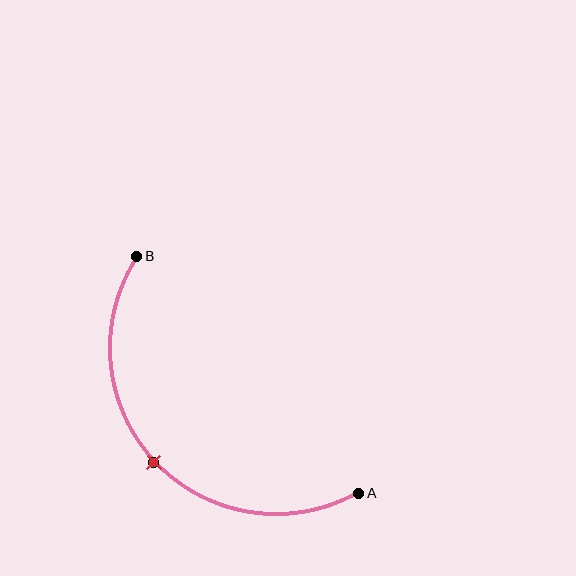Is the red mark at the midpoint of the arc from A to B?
Yes. The red mark lies on the arc at equal arc-length from both A and B — it is the arc midpoint.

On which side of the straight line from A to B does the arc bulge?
The arc bulges below and to the left of the straight line connecting A and B.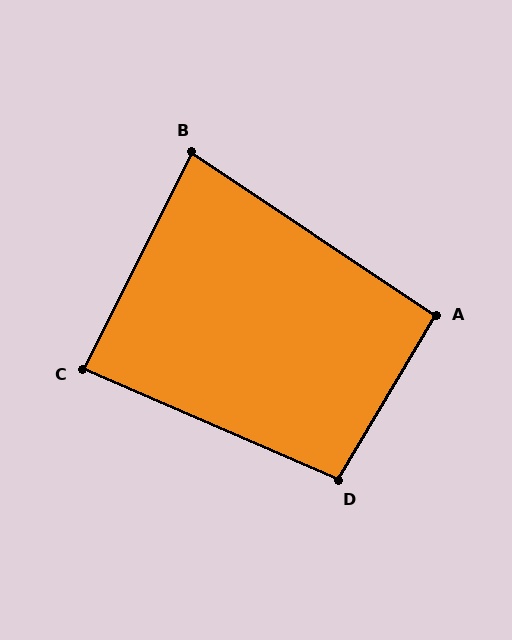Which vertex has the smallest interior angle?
B, at approximately 83 degrees.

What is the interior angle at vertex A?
Approximately 93 degrees (approximately right).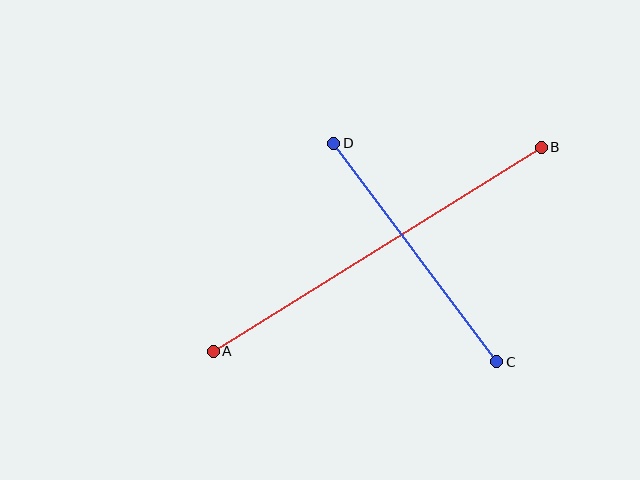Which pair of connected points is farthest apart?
Points A and B are farthest apart.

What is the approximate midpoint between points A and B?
The midpoint is at approximately (377, 249) pixels.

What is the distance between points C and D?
The distance is approximately 273 pixels.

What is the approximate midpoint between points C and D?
The midpoint is at approximately (415, 253) pixels.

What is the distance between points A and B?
The distance is approximately 386 pixels.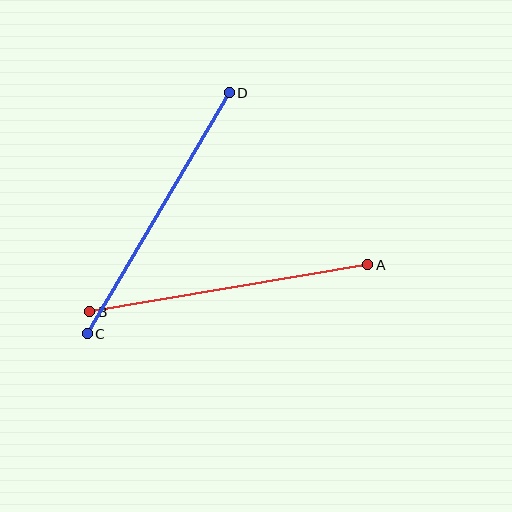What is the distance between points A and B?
The distance is approximately 282 pixels.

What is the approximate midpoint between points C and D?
The midpoint is at approximately (158, 213) pixels.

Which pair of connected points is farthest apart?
Points A and B are farthest apart.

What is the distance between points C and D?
The distance is approximately 279 pixels.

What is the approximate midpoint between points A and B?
The midpoint is at approximately (229, 288) pixels.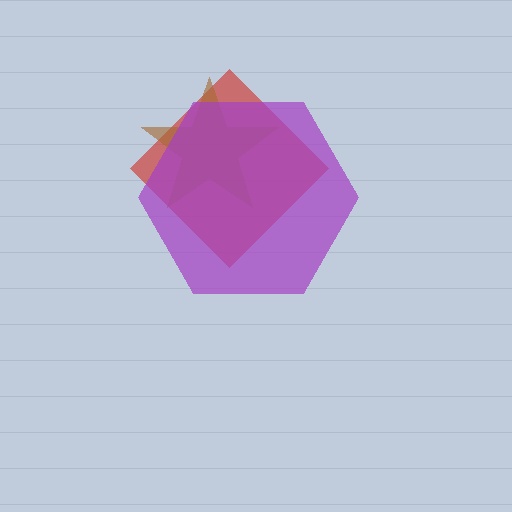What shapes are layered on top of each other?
The layered shapes are: a red diamond, a brown star, a purple hexagon.